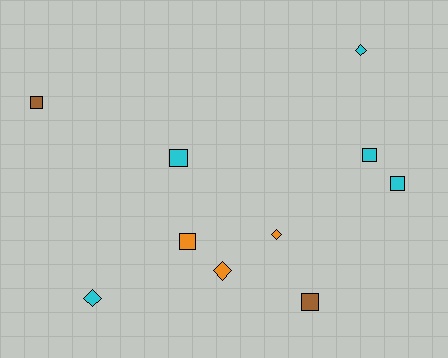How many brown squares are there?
There are 2 brown squares.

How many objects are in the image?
There are 10 objects.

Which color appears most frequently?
Cyan, with 5 objects.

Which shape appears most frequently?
Square, with 6 objects.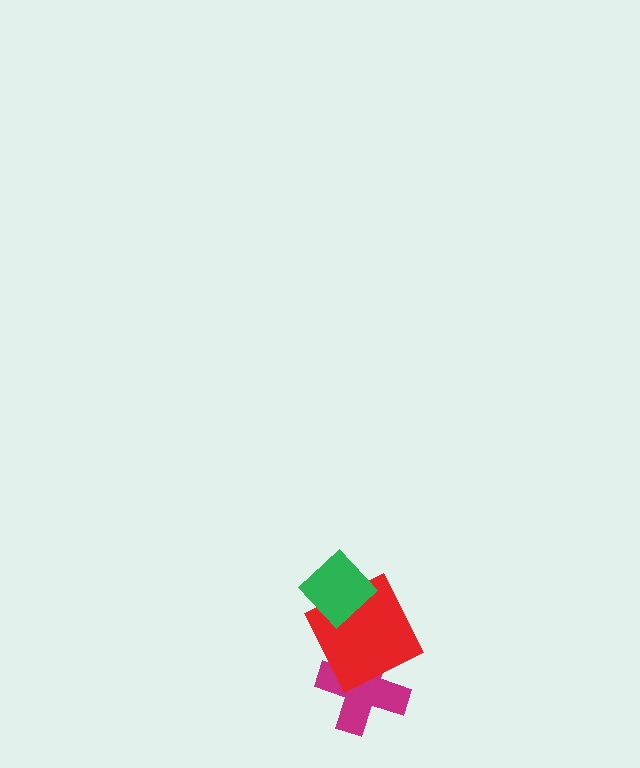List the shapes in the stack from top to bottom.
From top to bottom: the green diamond, the red square, the magenta cross.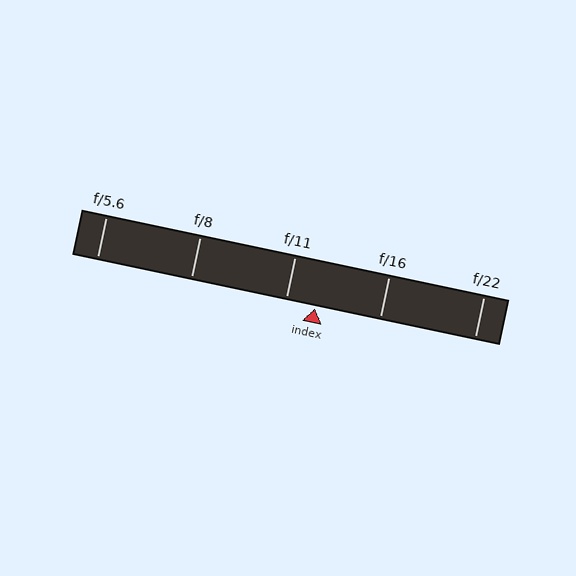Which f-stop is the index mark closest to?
The index mark is closest to f/11.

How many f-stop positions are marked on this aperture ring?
There are 5 f-stop positions marked.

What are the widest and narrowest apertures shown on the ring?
The widest aperture shown is f/5.6 and the narrowest is f/22.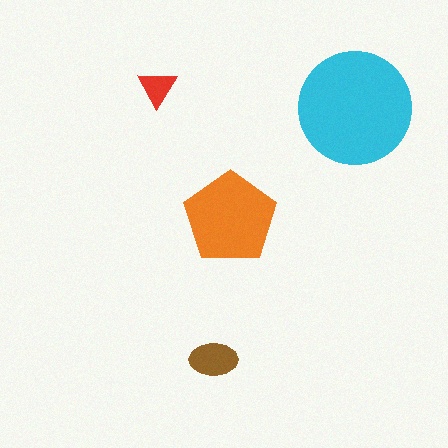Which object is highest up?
The red triangle is topmost.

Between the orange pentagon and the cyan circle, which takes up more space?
The cyan circle.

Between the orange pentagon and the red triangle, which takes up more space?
The orange pentagon.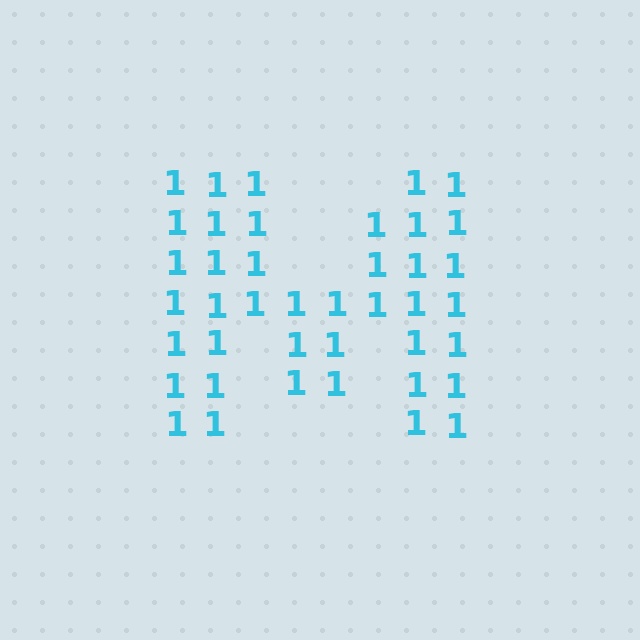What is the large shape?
The large shape is the letter M.